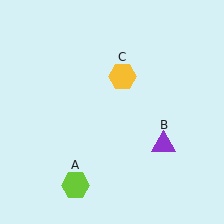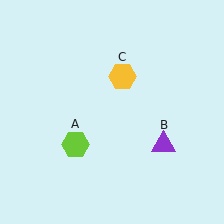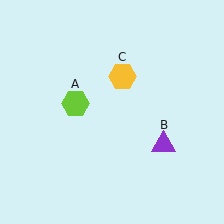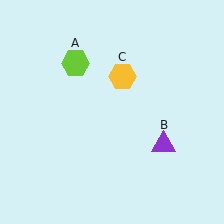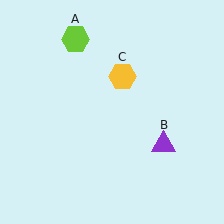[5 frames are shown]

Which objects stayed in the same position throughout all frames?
Purple triangle (object B) and yellow hexagon (object C) remained stationary.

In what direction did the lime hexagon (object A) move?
The lime hexagon (object A) moved up.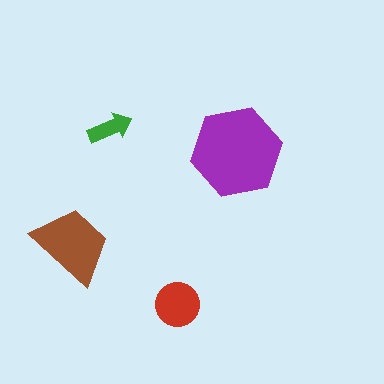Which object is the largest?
The purple hexagon.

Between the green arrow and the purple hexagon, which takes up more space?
The purple hexagon.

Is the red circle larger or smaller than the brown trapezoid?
Smaller.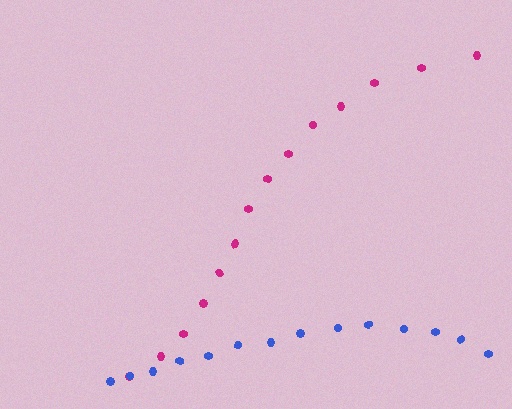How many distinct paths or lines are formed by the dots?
There are 2 distinct paths.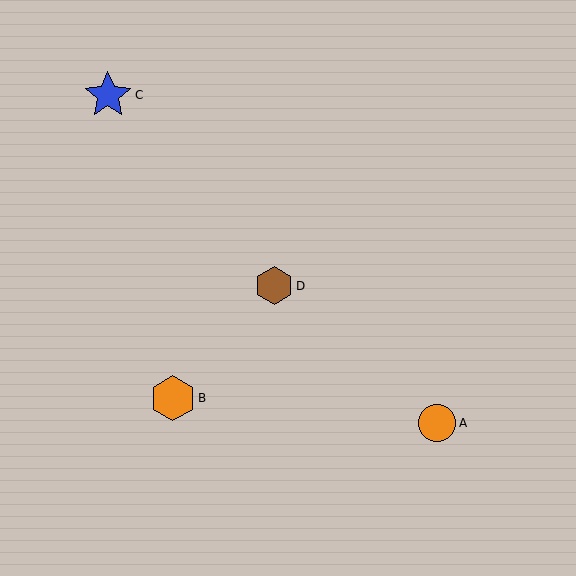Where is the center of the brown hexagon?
The center of the brown hexagon is at (274, 286).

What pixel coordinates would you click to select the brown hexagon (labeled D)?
Click at (274, 286) to select the brown hexagon D.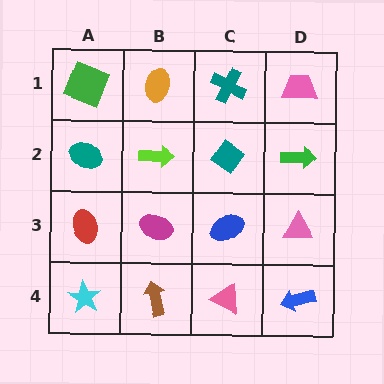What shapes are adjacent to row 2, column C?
A teal cross (row 1, column C), a blue ellipse (row 3, column C), a lime arrow (row 2, column B), a green arrow (row 2, column D).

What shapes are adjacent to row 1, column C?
A teal diamond (row 2, column C), an orange ellipse (row 1, column B), a pink trapezoid (row 1, column D).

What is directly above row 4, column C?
A blue ellipse.